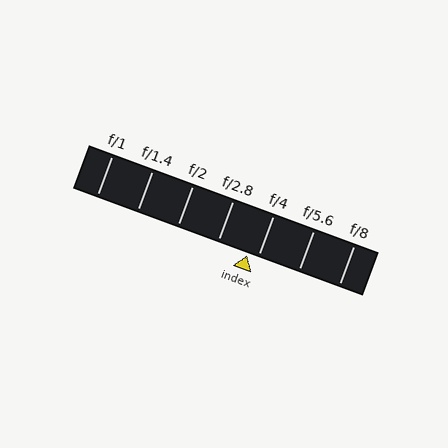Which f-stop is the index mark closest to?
The index mark is closest to f/4.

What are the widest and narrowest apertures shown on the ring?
The widest aperture shown is f/1 and the narrowest is f/8.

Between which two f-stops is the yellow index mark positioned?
The index mark is between f/2.8 and f/4.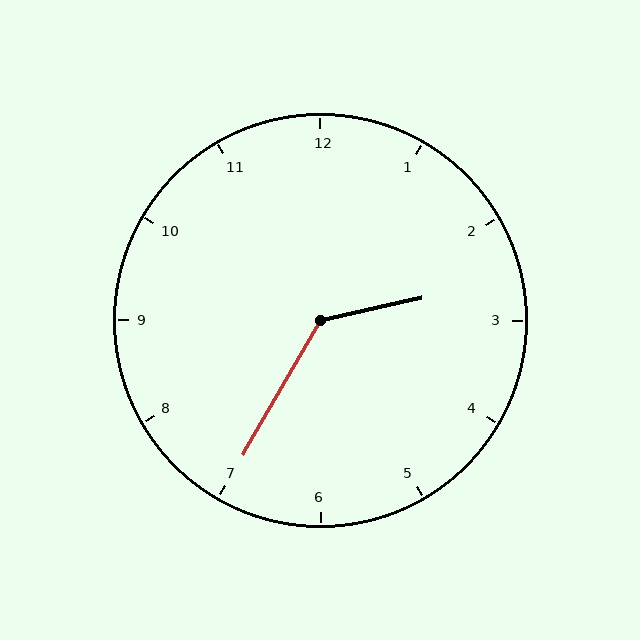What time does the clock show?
2:35.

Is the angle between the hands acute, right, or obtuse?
It is obtuse.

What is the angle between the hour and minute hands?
Approximately 132 degrees.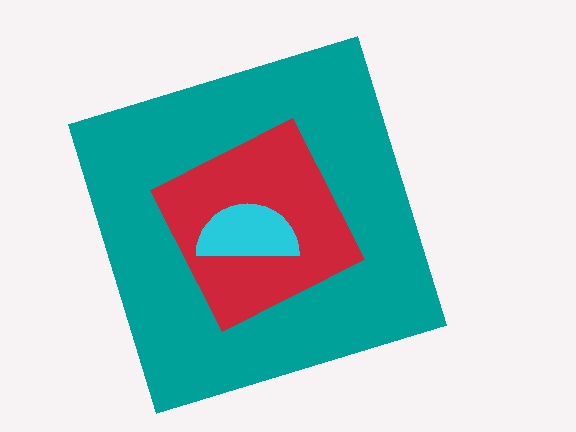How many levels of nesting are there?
3.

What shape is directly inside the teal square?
The red diamond.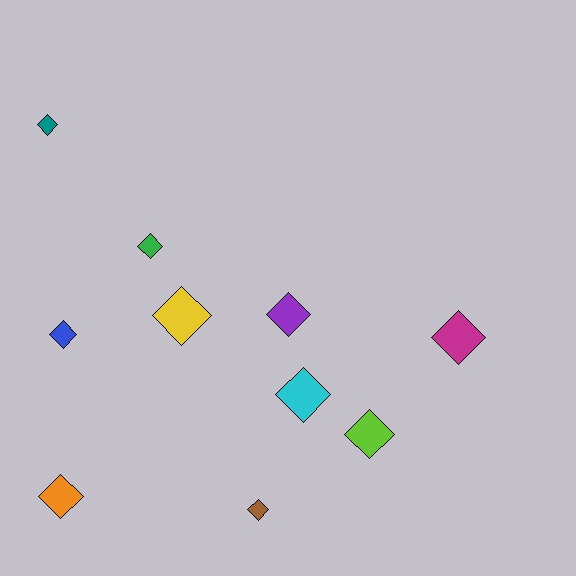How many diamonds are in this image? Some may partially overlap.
There are 10 diamonds.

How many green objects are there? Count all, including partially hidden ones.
There is 1 green object.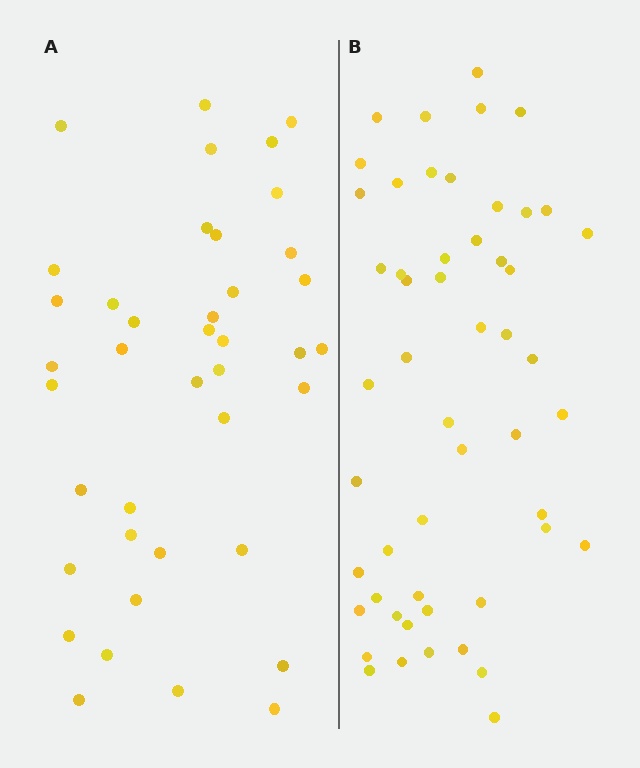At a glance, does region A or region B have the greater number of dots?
Region B (the right region) has more dots.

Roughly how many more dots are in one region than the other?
Region B has roughly 12 or so more dots than region A.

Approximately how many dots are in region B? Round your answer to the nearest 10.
About 50 dots. (The exact count is 52, which rounds to 50.)